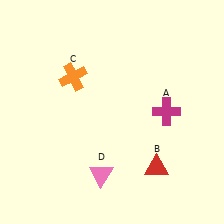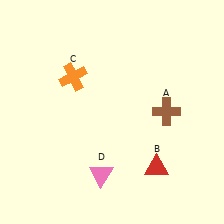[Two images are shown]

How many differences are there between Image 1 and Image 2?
There is 1 difference between the two images.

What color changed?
The cross (A) changed from magenta in Image 1 to brown in Image 2.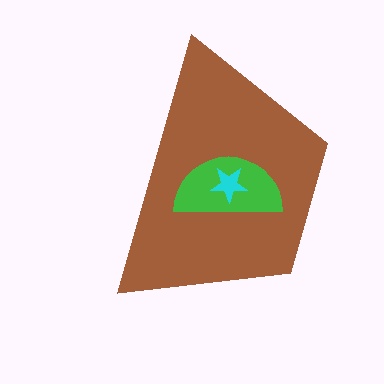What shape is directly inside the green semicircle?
The cyan star.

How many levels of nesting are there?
3.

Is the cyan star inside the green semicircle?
Yes.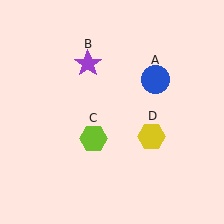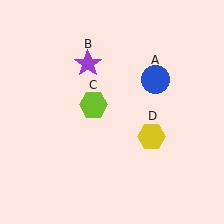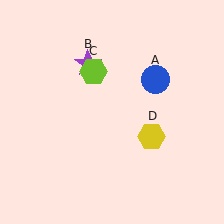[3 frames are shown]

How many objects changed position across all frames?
1 object changed position: lime hexagon (object C).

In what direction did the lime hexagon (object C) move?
The lime hexagon (object C) moved up.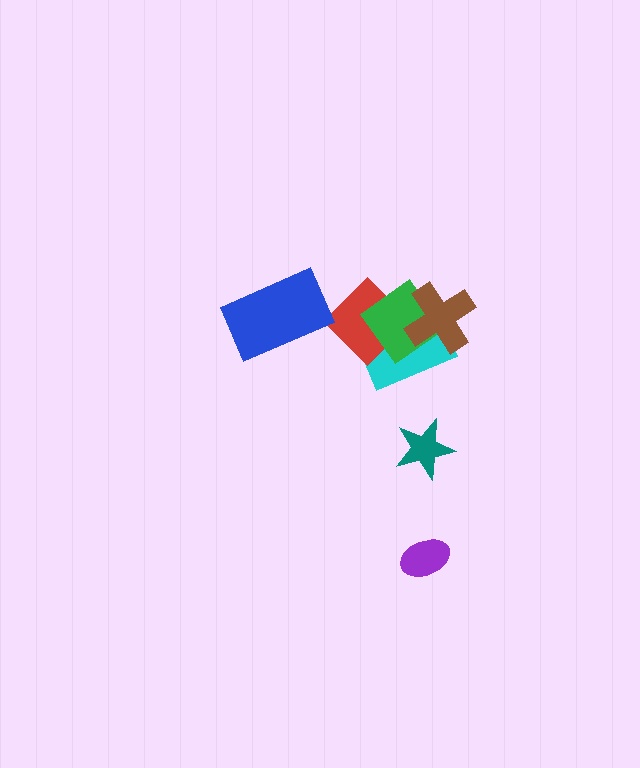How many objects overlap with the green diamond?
3 objects overlap with the green diamond.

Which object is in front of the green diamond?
The brown cross is in front of the green diamond.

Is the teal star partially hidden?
No, no other shape covers it.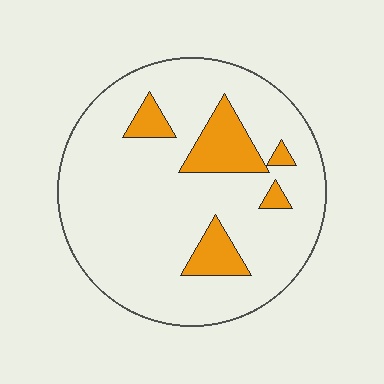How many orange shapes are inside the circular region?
5.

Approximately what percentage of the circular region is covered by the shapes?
Approximately 15%.